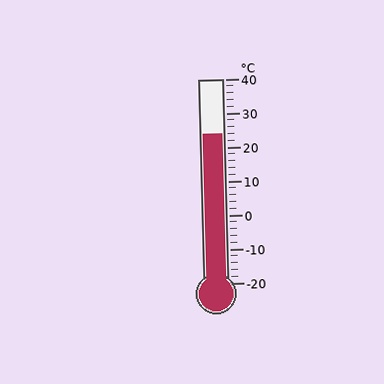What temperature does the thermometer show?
The thermometer shows approximately 24°C.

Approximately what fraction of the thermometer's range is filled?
The thermometer is filled to approximately 75% of its range.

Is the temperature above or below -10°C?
The temperature is above -10°C.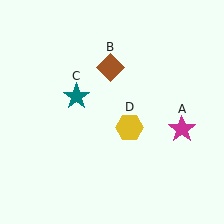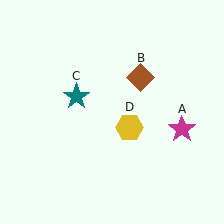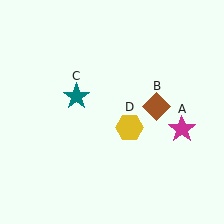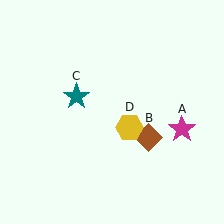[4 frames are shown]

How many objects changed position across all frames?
1 object changed position: brown diamond (object B).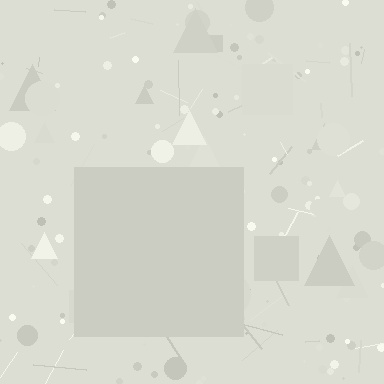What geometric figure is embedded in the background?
A square is embedded in the background.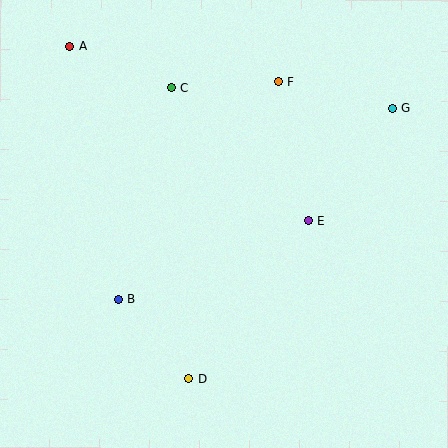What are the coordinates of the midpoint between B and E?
The midpoint between B and E is at (213, 260).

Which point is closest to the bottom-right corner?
Point E is closest to the bottom-right corner.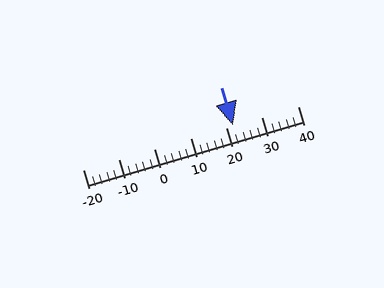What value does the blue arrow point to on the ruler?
The blue arrow points to approximately 22.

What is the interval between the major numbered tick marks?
The major tick marks are spaced 10 units apart.